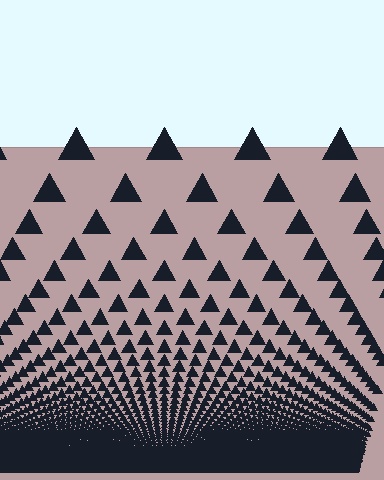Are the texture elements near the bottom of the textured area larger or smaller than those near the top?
Smaller. The gradient is inverted — elements near the bottom are smaller and denser.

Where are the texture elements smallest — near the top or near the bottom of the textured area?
Near the bottom.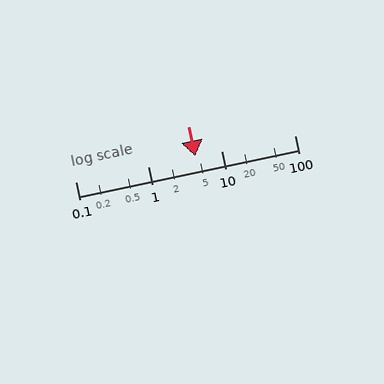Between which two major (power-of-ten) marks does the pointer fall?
The pointer is between 1 and 10.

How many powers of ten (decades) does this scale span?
The scale spans 3 decades, from 0.1 to 100.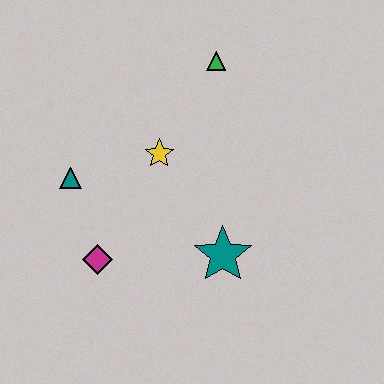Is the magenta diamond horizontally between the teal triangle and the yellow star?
Yes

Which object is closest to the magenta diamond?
The teal triangle is closest to the magenta diamond.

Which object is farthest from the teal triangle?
The green triangle is farthest from the teal triangle.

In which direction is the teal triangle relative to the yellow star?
The teal triangle is to the left of the yellow star.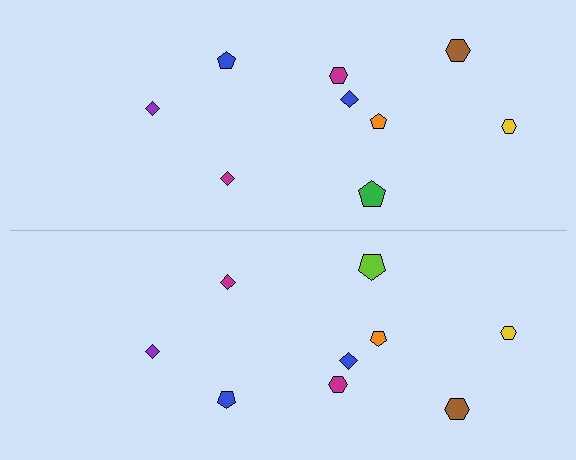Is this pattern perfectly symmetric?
No, the pattern is not perfectly symmetric. The lime pentagon on the bottom side breaks the symmetry — its mirror counterpart is green.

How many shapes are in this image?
There are 18 shapes in this image.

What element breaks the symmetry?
The lime pentagon on the bottom side breaks the symmetry — its mirror counterpart is green.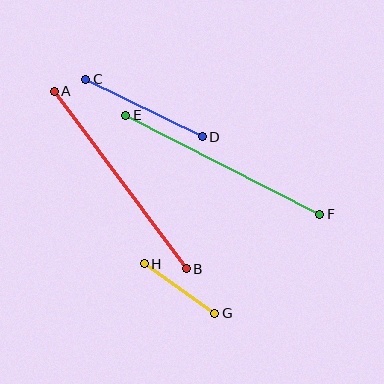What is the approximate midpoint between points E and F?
The midpoint is at approximately (223, 165) pixels.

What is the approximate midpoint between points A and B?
The midpoint is at approximately (120, 180) pixels.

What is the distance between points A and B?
The distance is approximately 221 pixels.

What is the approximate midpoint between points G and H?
The midpoint is at approximately (180, 289) pixels.